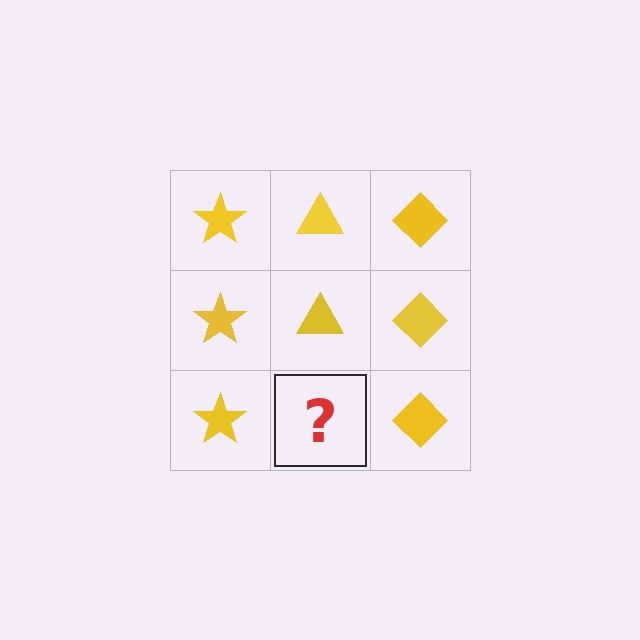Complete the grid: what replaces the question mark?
The question mark should be replaced with a yellow triangle.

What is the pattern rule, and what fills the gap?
The rule is that each column has a consistent shape. The gap should be filled with a yellow triangle.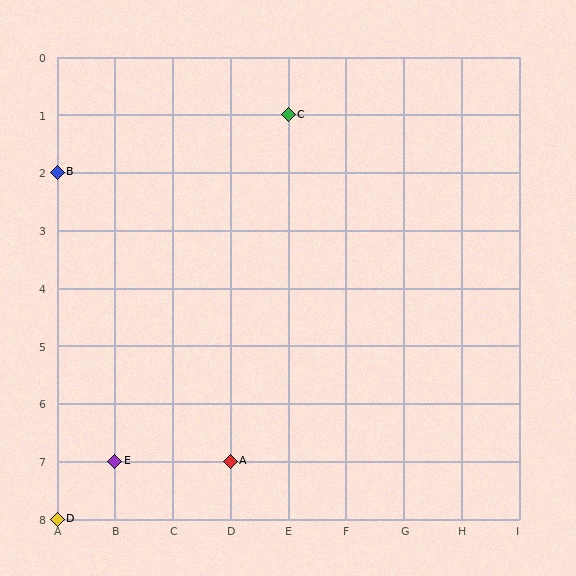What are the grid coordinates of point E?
Point E is at grid coordinates (B, 7).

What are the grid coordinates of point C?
Point C is at grid coordinates (E, 1).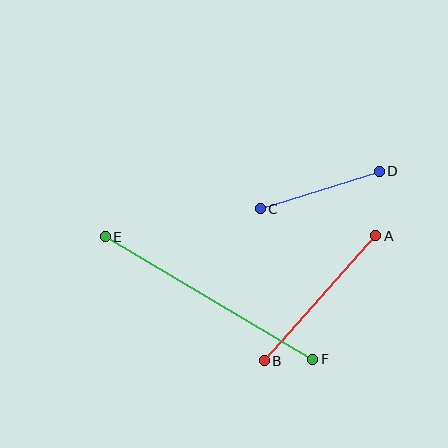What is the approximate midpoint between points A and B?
The midpoint is at approximately (320, 298) pixels.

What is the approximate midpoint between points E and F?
The midpoint is at approximately (209, 298) pixels.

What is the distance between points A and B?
The distance is approximately 168 pixels.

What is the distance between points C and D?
The distance is approximately 125 pixels.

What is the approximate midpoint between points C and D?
The midpoint is at approximately (320, 190) pixels.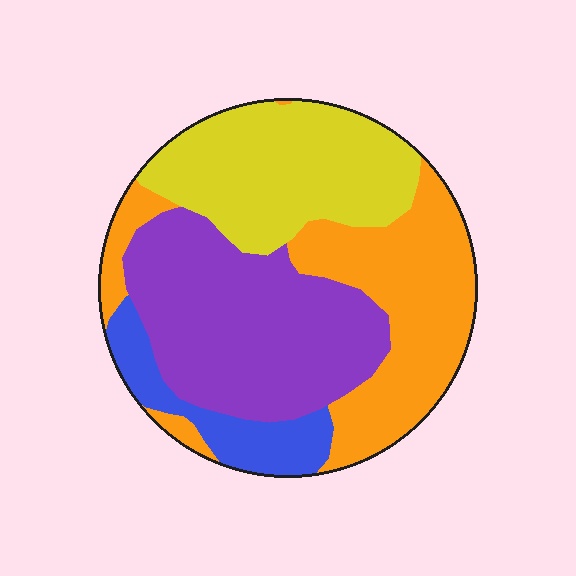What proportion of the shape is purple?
Purple takes up about one third (1/3) of the shape.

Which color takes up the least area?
Blue, at roughly 10%.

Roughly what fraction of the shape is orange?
Orange takes up about one third (1/3) of the shape.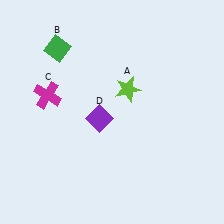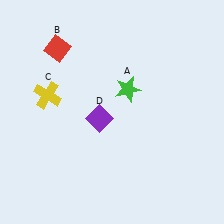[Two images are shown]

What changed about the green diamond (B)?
In Image 1, B is green. In Image 2, it changed to red.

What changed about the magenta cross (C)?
In Image 1, C is magenta. In Image 2, it changed to yellow.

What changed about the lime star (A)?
In Image 1, A is lime. In Image 2, it changed to green.